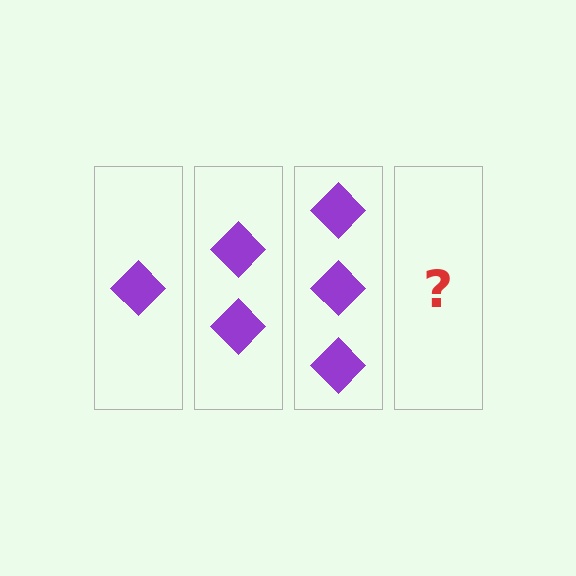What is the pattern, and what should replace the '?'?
The pattern is that each step adds one more diamond. The '?' should be 4 diamonds.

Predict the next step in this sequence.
The next step is 4 diamonds.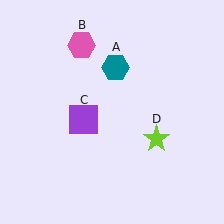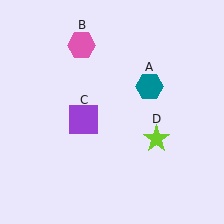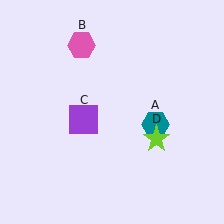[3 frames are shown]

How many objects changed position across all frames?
1 object changed position: teal hexagon (object A).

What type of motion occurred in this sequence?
The teal hexagon (object A) rotated clockwise around the center of the scene.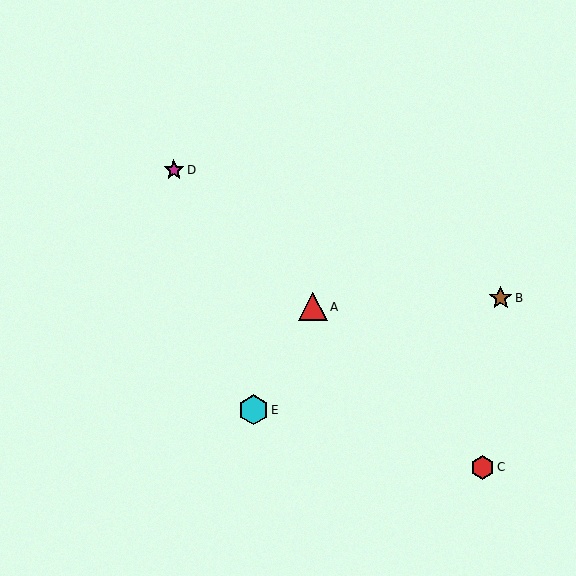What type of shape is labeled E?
Shape E is a cyan hexagon.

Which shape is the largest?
The cyan hexagon (labeled E) is the largest.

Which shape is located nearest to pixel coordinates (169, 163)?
The magenta star (labeled D) at (174, 170) is nearest to that location.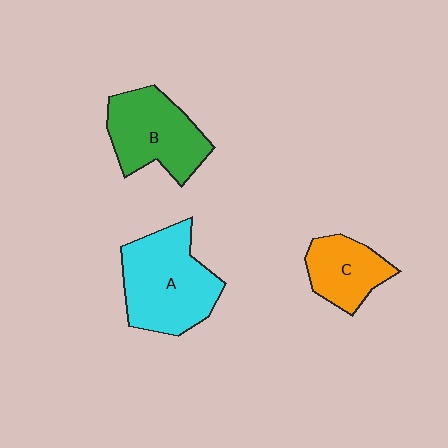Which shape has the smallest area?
Shape C (orange).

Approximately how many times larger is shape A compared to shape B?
Approximately 1.2 times.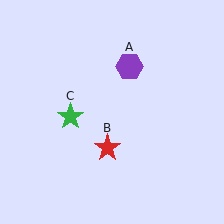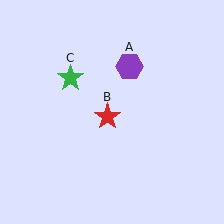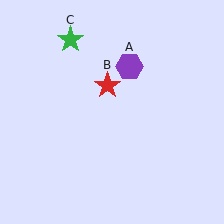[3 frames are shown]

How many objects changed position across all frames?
2 objects changed position: red star (object B), green star (object C).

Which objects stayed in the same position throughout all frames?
Purple hexagon (object A) remained stationary.